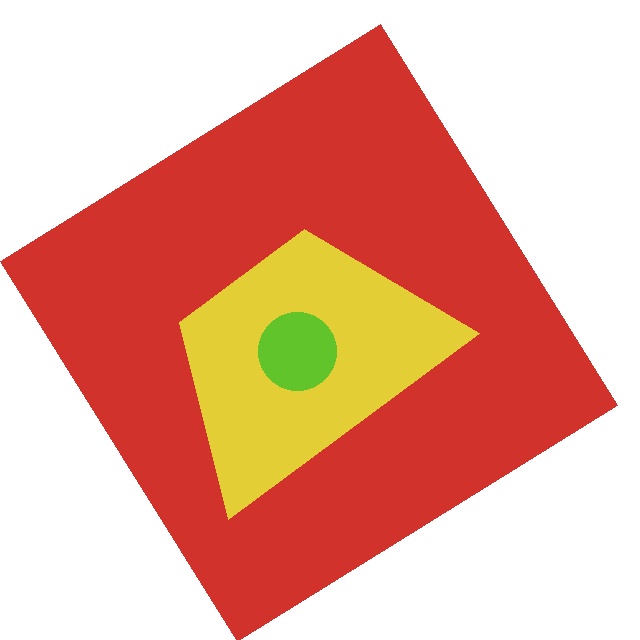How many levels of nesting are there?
3.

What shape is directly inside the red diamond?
The yellow trapezoid.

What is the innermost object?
The lime circle.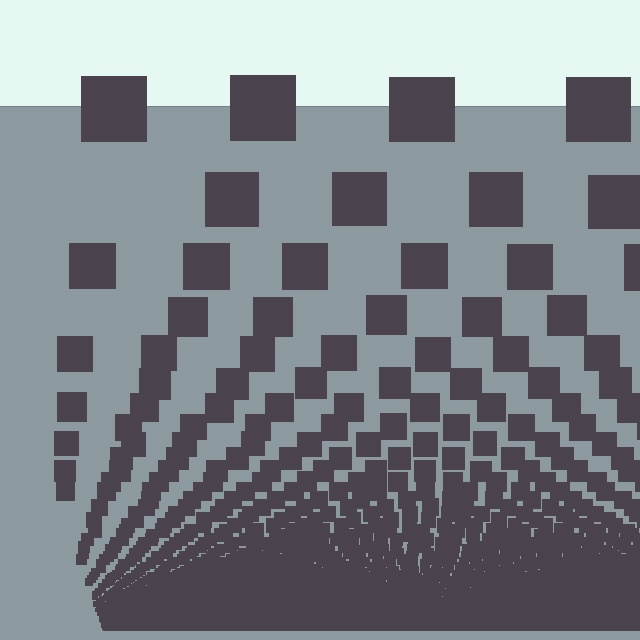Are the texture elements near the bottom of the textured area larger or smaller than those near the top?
Smaller. The gradient is inverted — elements near the bottom are smaller and denser.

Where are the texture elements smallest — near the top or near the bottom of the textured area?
Near the bottom.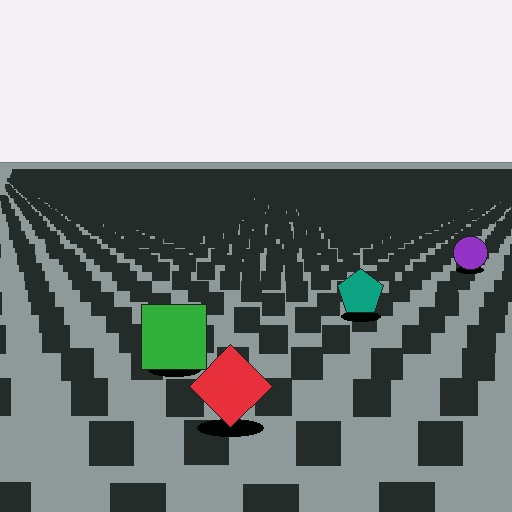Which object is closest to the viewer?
The red diamond is closest. The texture marks near it are larger and more spread out.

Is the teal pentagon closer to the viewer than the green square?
No. The green square is closer — you can tell from the texture gradient: the ground texture is coarser near it.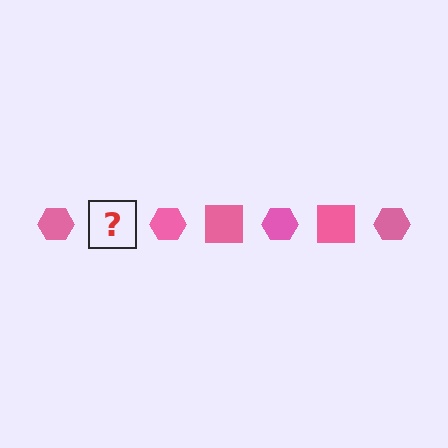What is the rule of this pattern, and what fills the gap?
The rule is that the pattern cycles through hexagon, square shapes in pink. The gap should be filled with a pink square.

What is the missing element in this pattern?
The missing element is a pink square.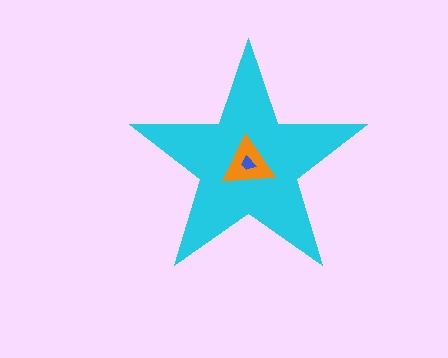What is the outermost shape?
The cyan star.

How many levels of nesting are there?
3.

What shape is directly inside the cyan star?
The orange triangle.